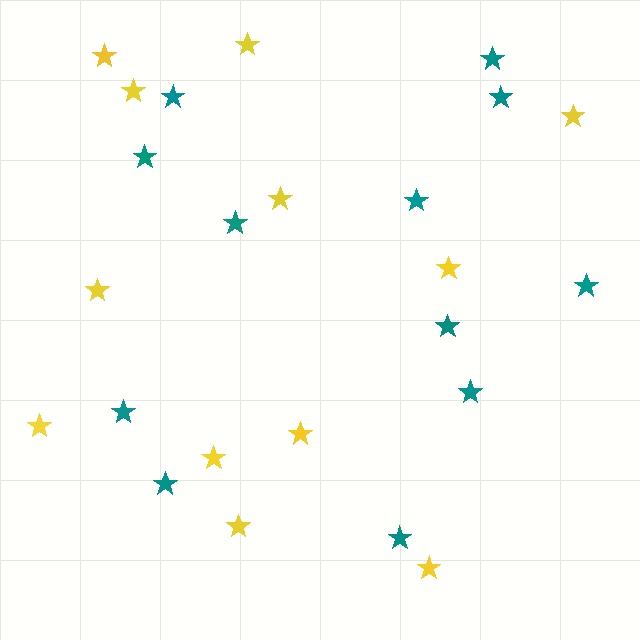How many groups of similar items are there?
There are 2 groups: one group of teal stars (12) and one group of yellow stars (12).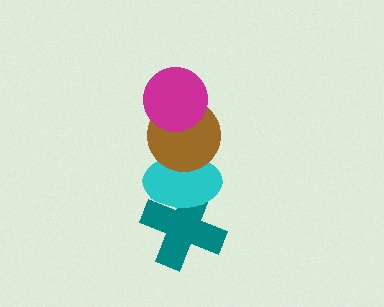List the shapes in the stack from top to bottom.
From top to bottom: the magenta circle, the brown circle, the cyan ellipse, the teal cross.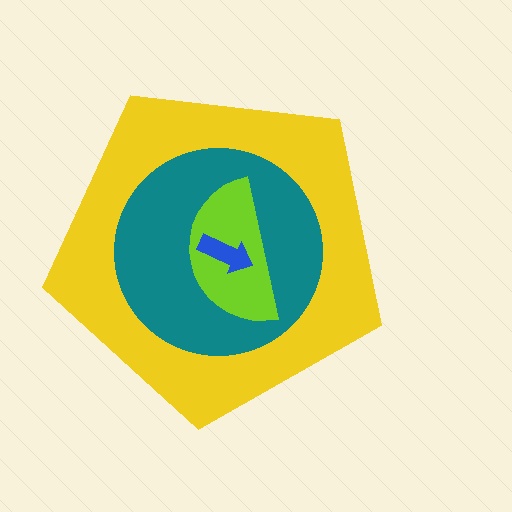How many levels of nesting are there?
4.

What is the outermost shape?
The yellow pentagon.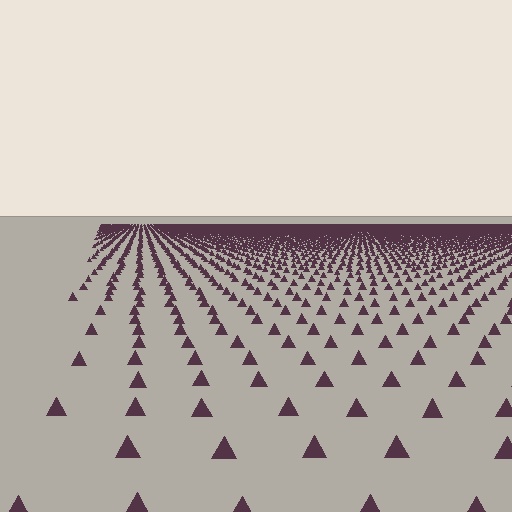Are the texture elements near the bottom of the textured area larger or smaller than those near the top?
Larger. Near the bottom, elements are closer to the viewer and appear at a bigger on-screen size.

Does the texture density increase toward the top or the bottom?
Density increases toward the top.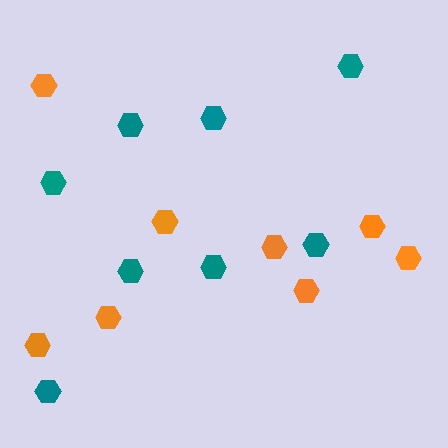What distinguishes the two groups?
There are 2 groups: one group of orange hexagons (8) and one group of teal hexagons (8).